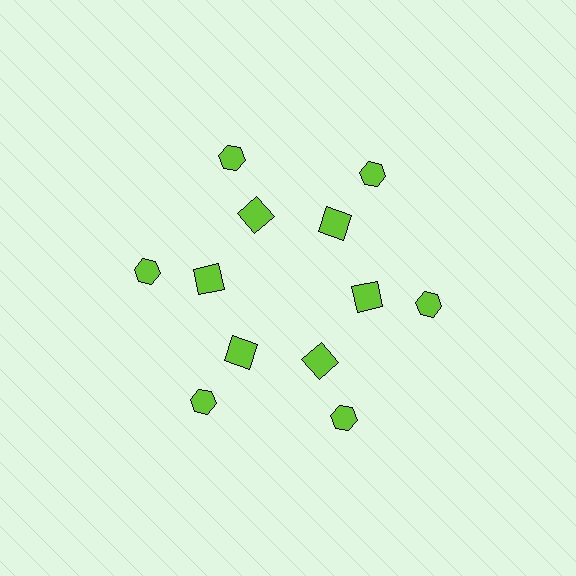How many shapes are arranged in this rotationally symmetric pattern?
There are 12 shapes, arranged in 6 groups of 2.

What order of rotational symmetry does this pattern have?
This pattern has 6-fold rotational symmetry.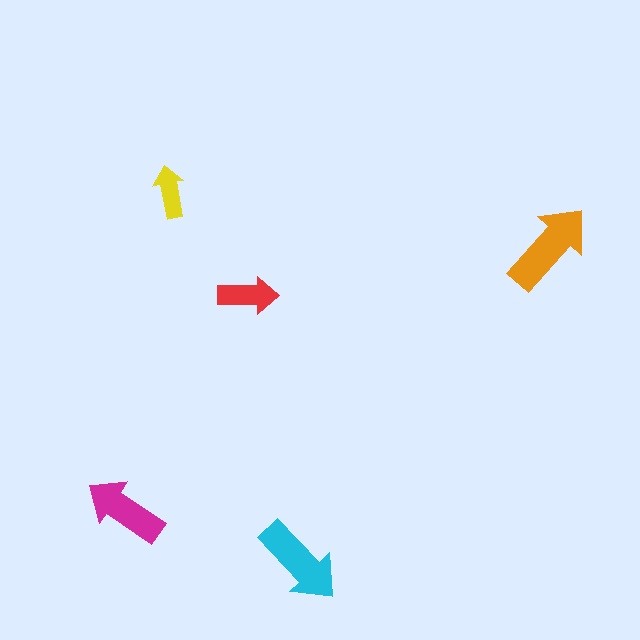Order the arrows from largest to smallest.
the orange one, the cyan one, the magenta one, the red one, the yellow one.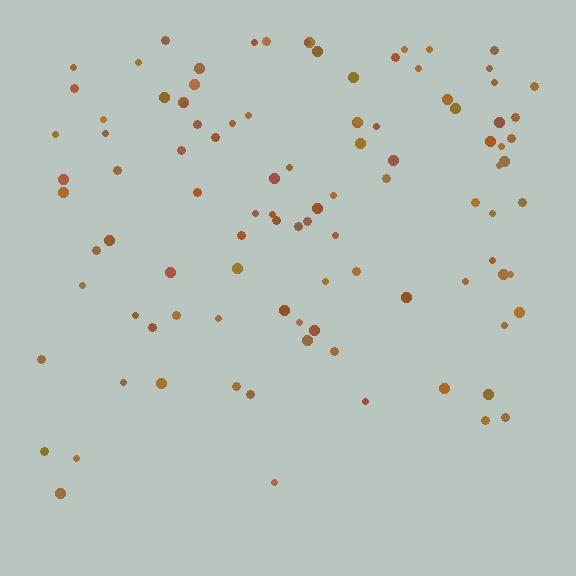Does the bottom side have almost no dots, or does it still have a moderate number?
Still a moderate number, just noticeably fewer than the top.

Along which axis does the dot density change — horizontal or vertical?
Vertical.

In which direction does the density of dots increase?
From bottom to top, with the top side densest.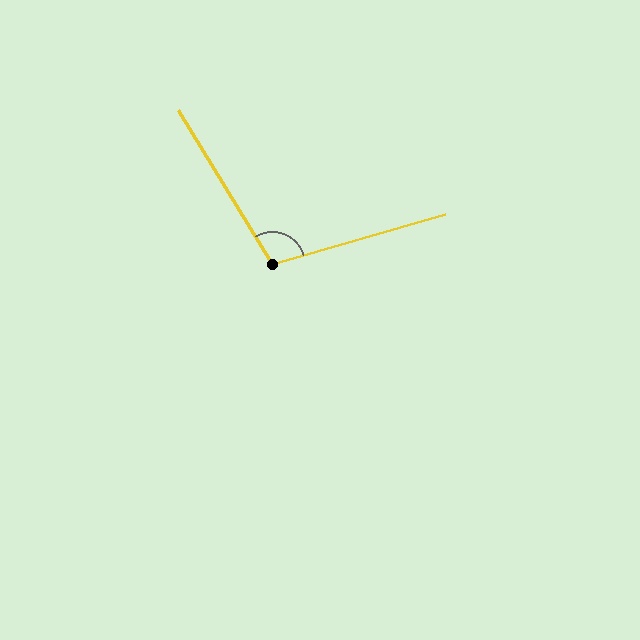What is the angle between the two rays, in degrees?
Approximately 105 degrees.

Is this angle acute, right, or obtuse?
It is obtuse.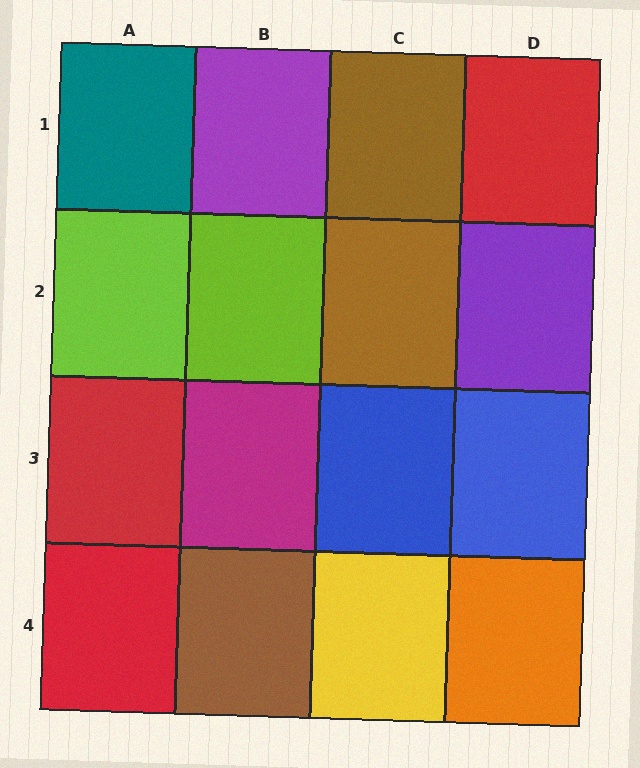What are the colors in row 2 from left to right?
Lime, lime, brown, purple.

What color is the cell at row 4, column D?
Orange.